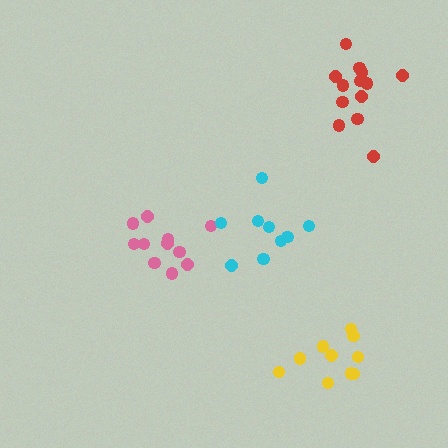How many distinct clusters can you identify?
There are 4 distinct clusters.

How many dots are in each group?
Group 1: 12 dots, Group 2: 10 dots, Group 3: 13 dots, Group 4: 9 dots (44 total).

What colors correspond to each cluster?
The clusters are colored: pink, yellow, red, cyan.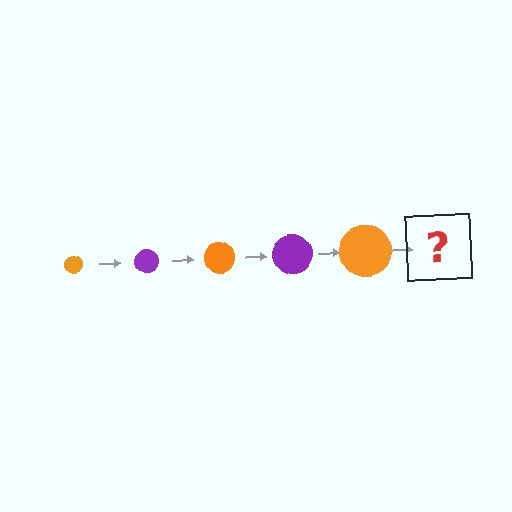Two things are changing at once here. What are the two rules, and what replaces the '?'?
The two rules are that the circle grows larger each step and the color cycles through orange and purple. The '?' should be a purple circle, larger than the previous one.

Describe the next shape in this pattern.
It should be a purple circle, larger than the previous one.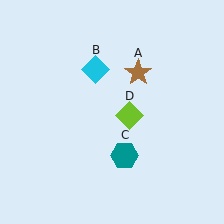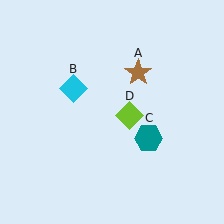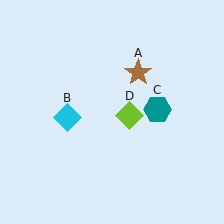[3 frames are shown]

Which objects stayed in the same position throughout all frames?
Brown star (object A) and lime diamond (object D) remained stationary.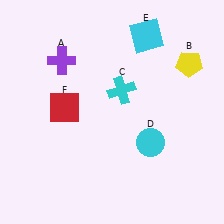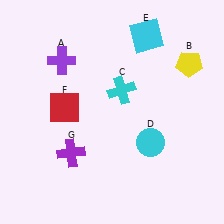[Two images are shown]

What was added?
A purple cross (G) was added in Image 2.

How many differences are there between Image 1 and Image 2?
There is 1 difference between the two images.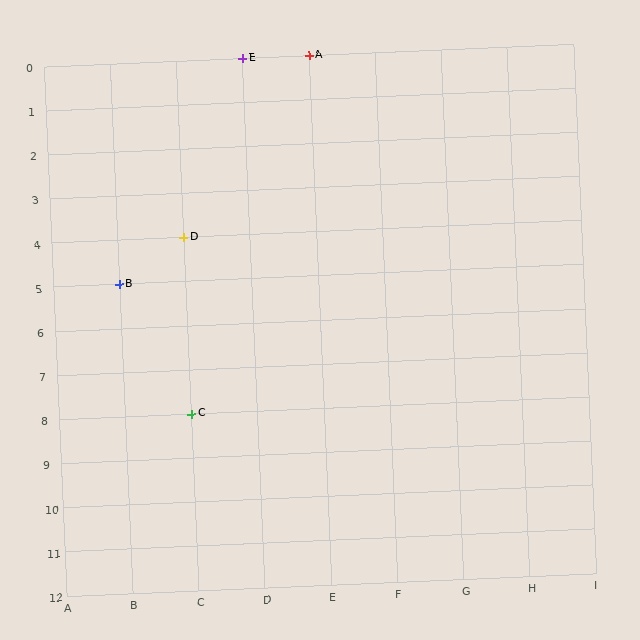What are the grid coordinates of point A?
Point A is at grid coordinates (E, 0).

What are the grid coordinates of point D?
Point D is at grid coordinates (C, 4).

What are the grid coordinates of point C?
Point C is at grid coordinates (C, 8).